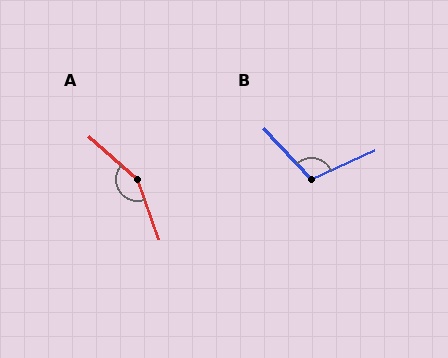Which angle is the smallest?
B, at approximately 109 degrees.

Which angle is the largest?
A, at approximately 151 degrees.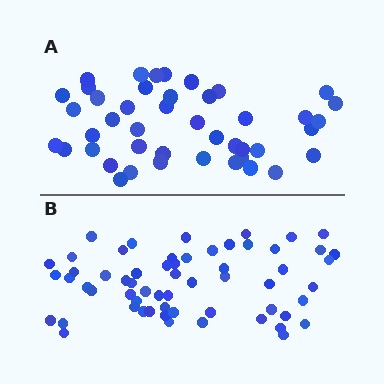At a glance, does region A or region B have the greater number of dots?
Region B (the bottom region) has more dots.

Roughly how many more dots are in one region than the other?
Region B has approximately 15 more dots than region A.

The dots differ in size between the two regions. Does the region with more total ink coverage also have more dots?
No. Region A has more total ink coverage because its dots are larger, but region B actually contains more individual dots. Total area can be misleading — the number of items is what matters here.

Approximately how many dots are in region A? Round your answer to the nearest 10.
About 40 dots. (The exact count is 44, which rounds to 40.)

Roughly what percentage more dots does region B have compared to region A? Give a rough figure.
About 35% more.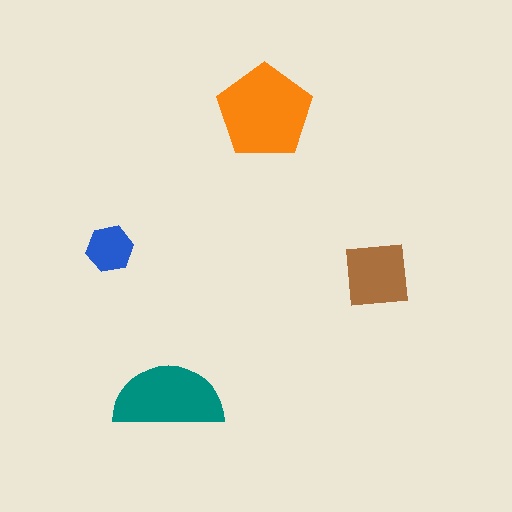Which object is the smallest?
The blue hexagon.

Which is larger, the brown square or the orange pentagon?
The orange pentagon.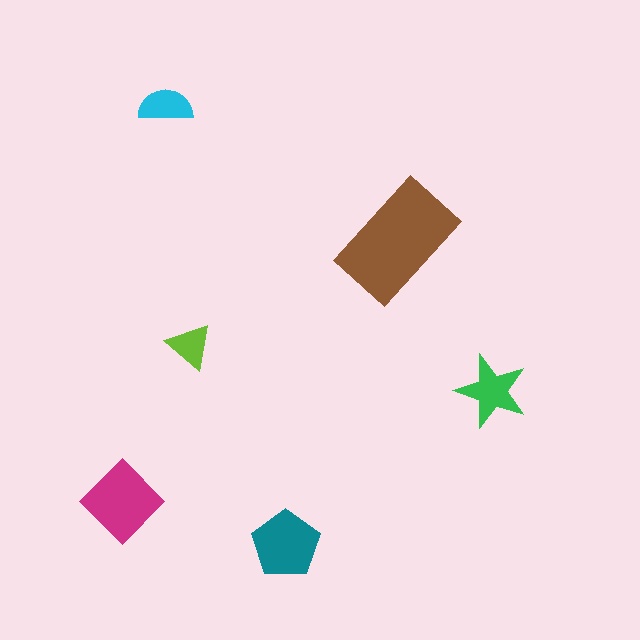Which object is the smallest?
The lime triangle.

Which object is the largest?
The brown rectangle.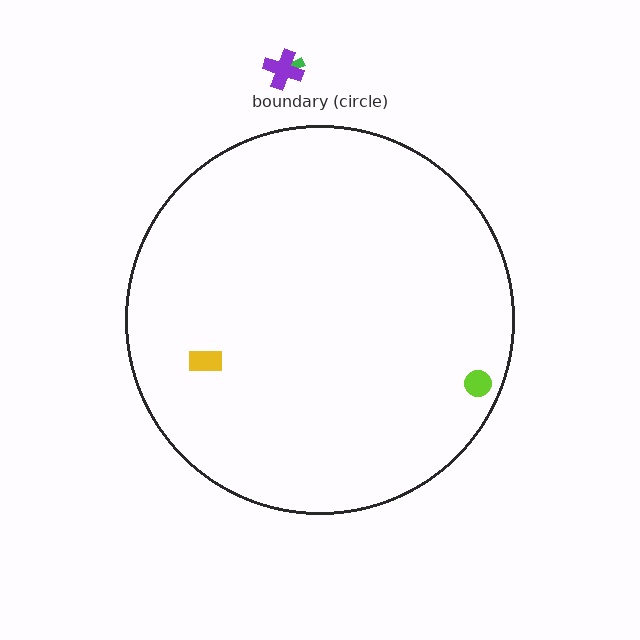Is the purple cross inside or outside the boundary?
Outside.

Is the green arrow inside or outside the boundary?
Outside.